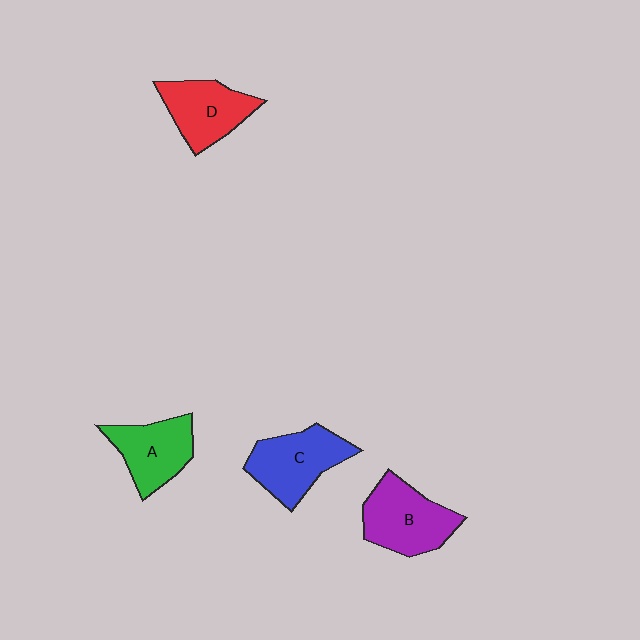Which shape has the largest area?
Shape B (purple).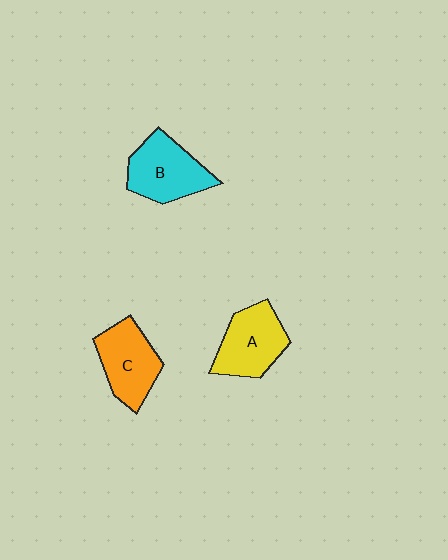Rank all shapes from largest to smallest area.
From largest to smallest: B (cyan), A (yellow), C (orange).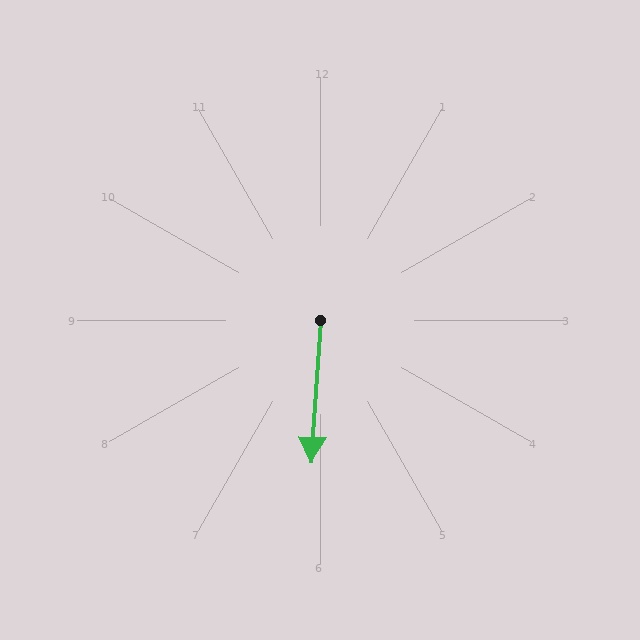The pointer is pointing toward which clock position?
Roughly 6 o'clock.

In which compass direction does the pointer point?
South.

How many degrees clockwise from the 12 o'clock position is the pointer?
Approximately 184 degrees.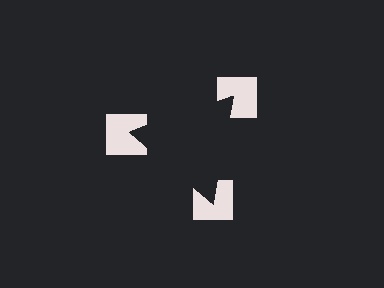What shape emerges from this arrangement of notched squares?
An illusory triangle — its edges are inferred from the aligned wedge cuts in the notched squares, not physically drawn.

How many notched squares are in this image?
There are 3 — one at each vertex of the illusory triangle.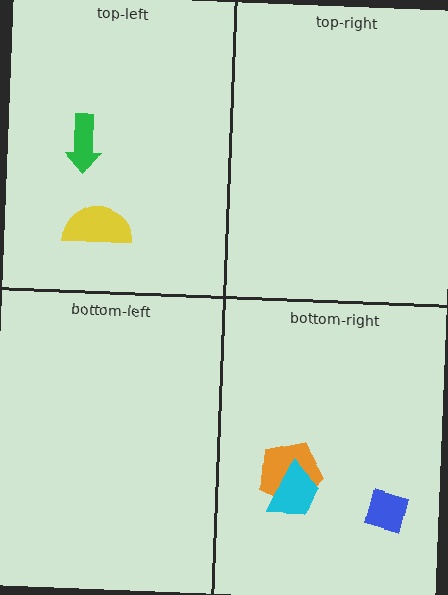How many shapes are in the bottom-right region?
3.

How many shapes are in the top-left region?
2.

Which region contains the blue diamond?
The bottom-right region.